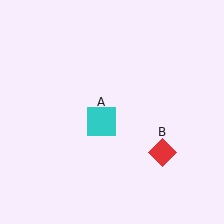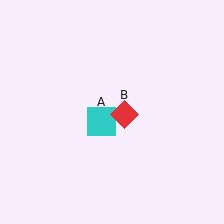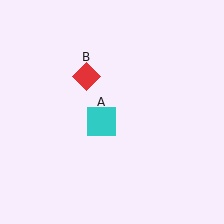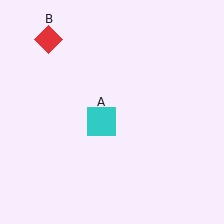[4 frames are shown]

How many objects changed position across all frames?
1 object changed position: red diamond (object B).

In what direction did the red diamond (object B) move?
The red diamond (object B) moved up and to the left.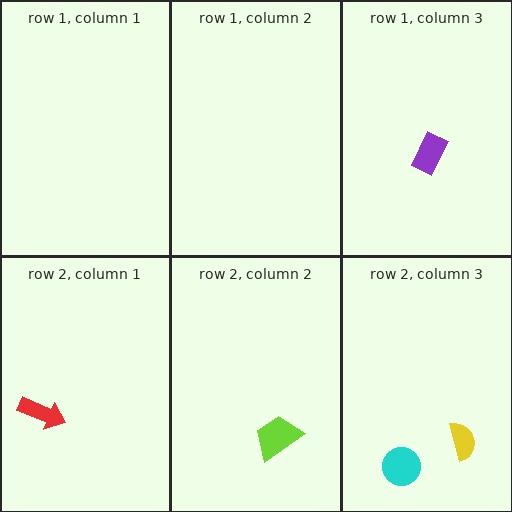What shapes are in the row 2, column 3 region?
The yellow semicircle, the cyan circle.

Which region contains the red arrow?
The row 2, column 1 region.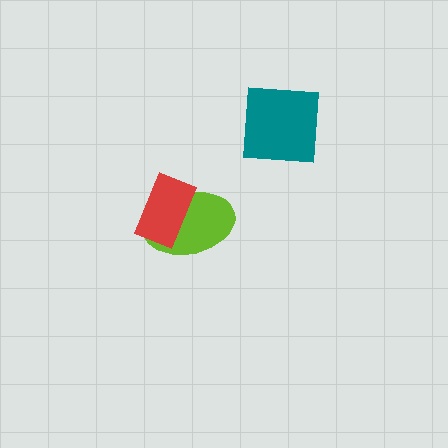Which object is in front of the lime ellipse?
The red rectangle is in front of the lime ellipse.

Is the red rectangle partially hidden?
No, no other shape covers it.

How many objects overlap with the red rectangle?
1 object overlaps with the red rectangle.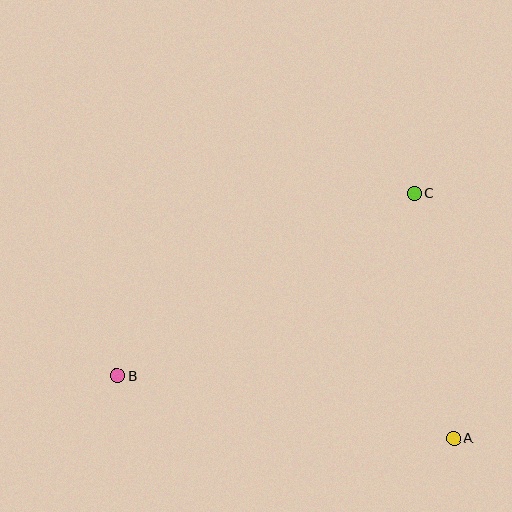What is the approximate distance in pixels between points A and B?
The distance between A and B is approximately 342 pixels.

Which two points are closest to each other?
Points A and C are closest to each other.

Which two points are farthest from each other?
Points B and C are farthest from each other.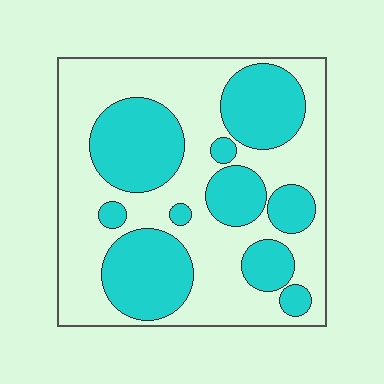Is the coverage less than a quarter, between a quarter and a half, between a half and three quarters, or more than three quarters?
Between a quarter and a half.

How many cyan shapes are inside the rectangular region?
10.